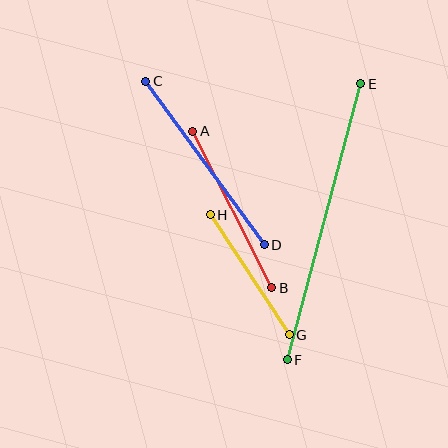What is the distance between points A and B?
The distance is approximately 175 pixels.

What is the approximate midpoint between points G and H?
The midpoint is at approximately (250, 275) pixels.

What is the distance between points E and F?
The distance is approximately 285 pixels.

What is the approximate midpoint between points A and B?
The midpoint is at approximately (232, 209) pixels.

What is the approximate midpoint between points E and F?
The midpoint is at approximately (324, 222) pixels.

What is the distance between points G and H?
The distance is approximately 144 pixels.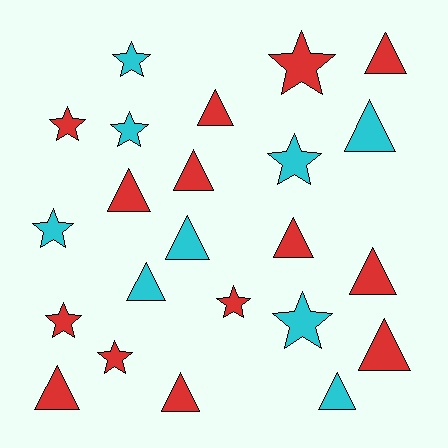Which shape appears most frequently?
Triangle, with 13 objects.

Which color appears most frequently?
Red, with 14 objects.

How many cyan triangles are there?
There are 4 cyan triangles.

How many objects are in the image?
There are 23 objects.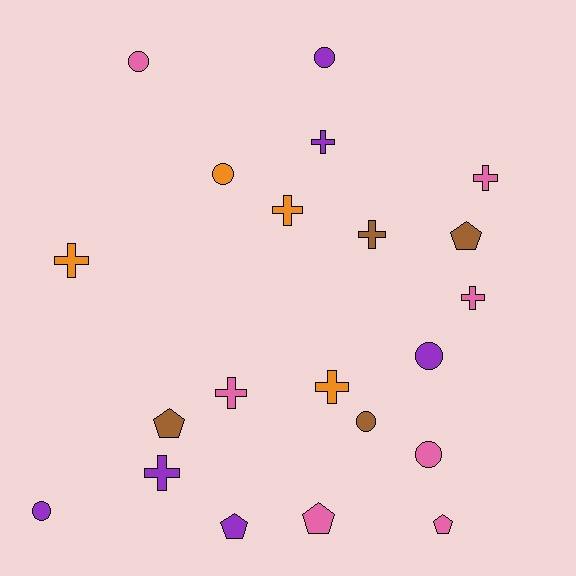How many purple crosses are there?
There are 2 purple crosses.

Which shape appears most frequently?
Cross, with 9 objects.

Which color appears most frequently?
Pink, with 7 objects.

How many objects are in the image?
There are 21 objects.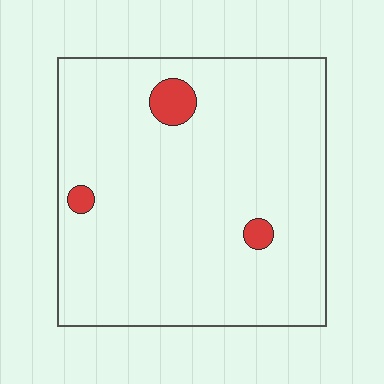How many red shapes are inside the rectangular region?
3.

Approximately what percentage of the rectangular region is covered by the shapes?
Approximately 5%.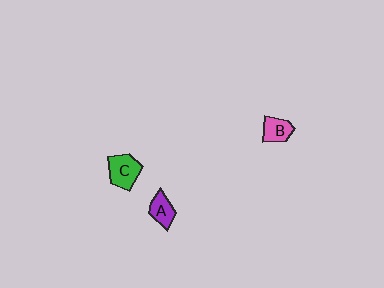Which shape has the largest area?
Shape C (green).